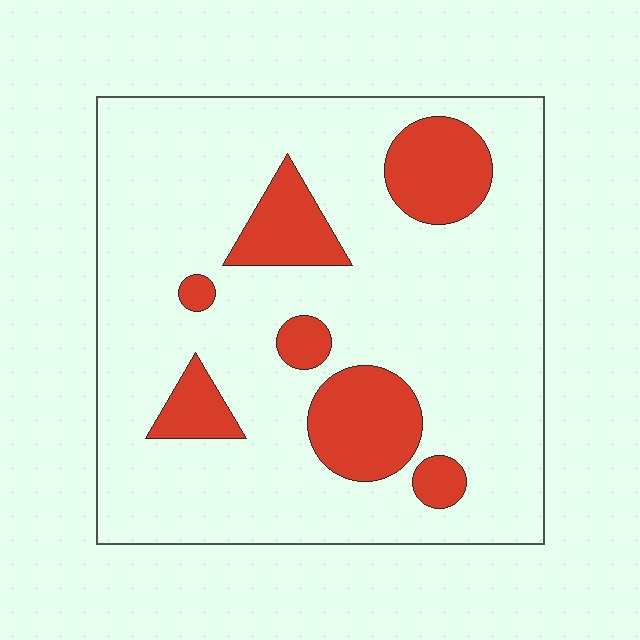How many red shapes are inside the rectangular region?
7.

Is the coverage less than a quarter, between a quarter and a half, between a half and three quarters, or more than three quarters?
Less than a quarter.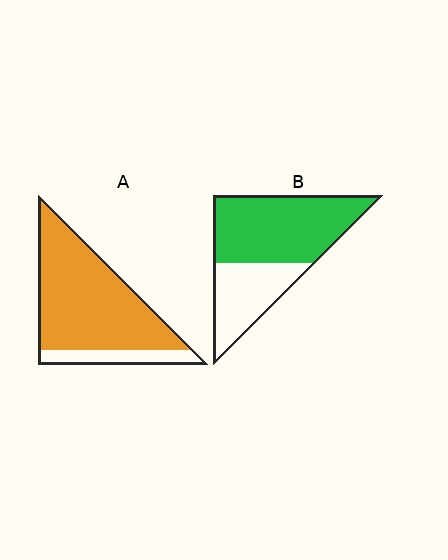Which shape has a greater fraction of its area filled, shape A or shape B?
Shape A.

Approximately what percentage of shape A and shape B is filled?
A is approximately 85% and B is approximately 65%.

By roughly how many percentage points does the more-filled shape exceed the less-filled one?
By roughly 20 percentage points (A over B).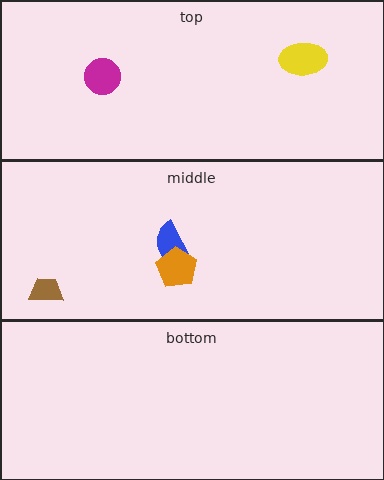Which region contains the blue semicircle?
The middle region.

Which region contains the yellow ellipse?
The top region.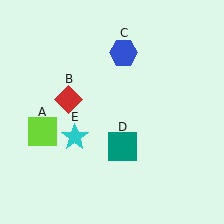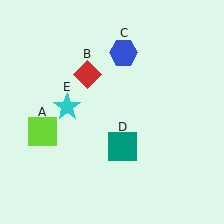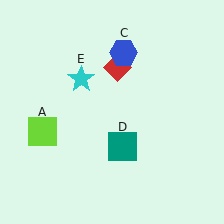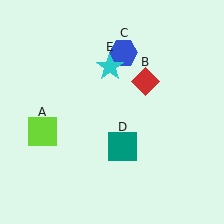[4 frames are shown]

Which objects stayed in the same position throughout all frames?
Lime square (object A) and blue hexagon (object C) and teal square (object D) remained stationary.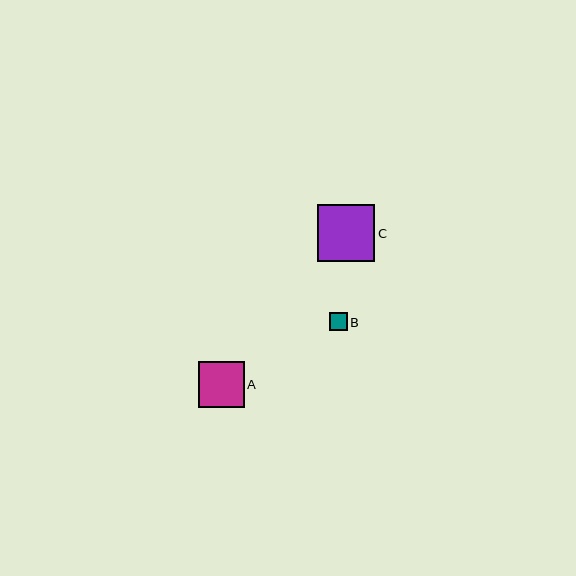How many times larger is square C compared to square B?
Square C is approximately 3.2 times the size of square B.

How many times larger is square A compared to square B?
Square A is approximately 2.6 times the size of square B.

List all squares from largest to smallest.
From largest to smallest: C, A, B.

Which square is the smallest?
Square B is the smallest with a size of approximately 18 pixels.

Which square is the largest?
Square C is the largest with a size of approximately 58 pixels.